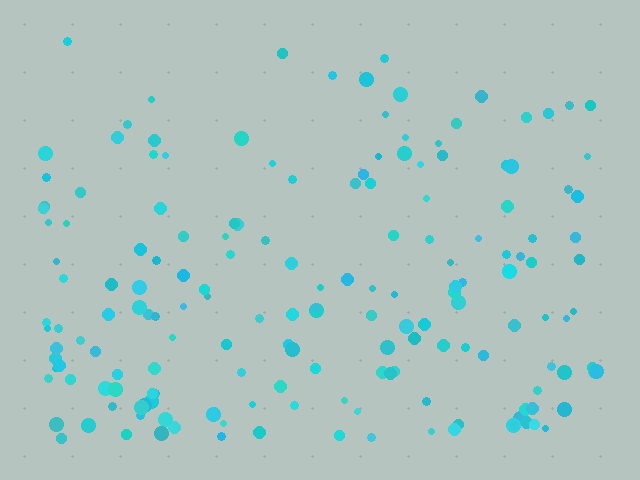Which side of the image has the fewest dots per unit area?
The top.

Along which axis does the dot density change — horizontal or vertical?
Vertical.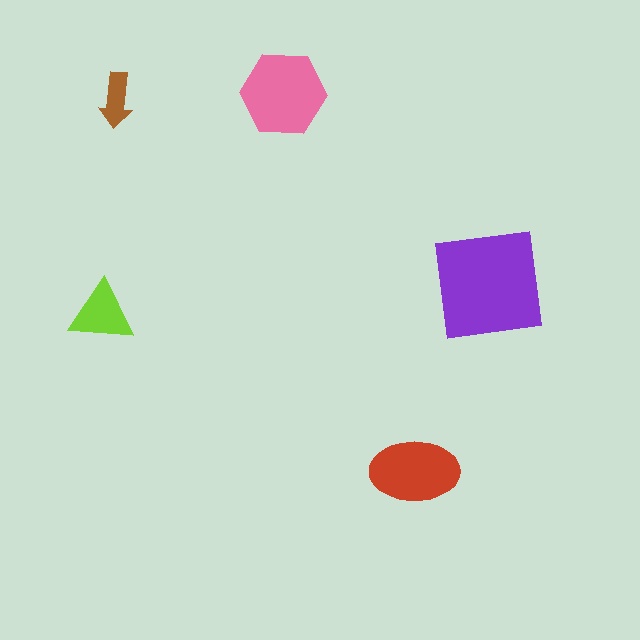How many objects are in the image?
There are 5 objects in the image.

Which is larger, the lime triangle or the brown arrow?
The lime triangle.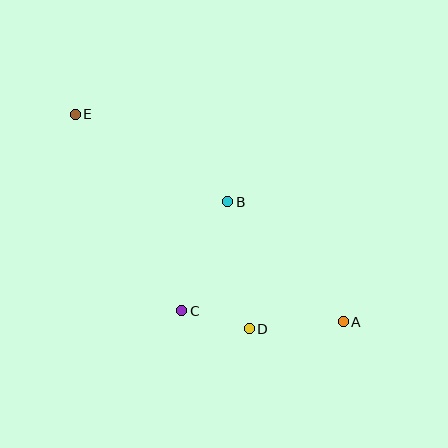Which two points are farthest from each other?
Points A and E are farthest from each other.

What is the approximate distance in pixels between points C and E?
The distance between C and E is approximately 224 pixels.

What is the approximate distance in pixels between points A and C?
The distance between A and C is approximately 161 pixels.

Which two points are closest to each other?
Points C and D are closest to each other.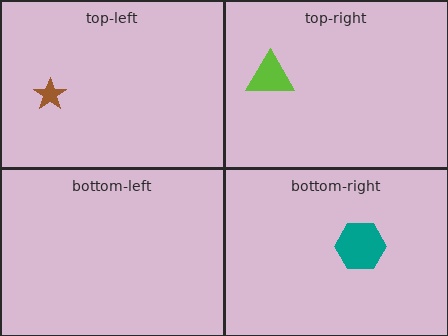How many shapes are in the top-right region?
1.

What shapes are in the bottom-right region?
The teal hexagon.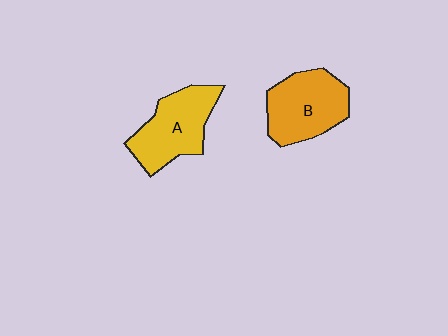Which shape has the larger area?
Shape B (orange).